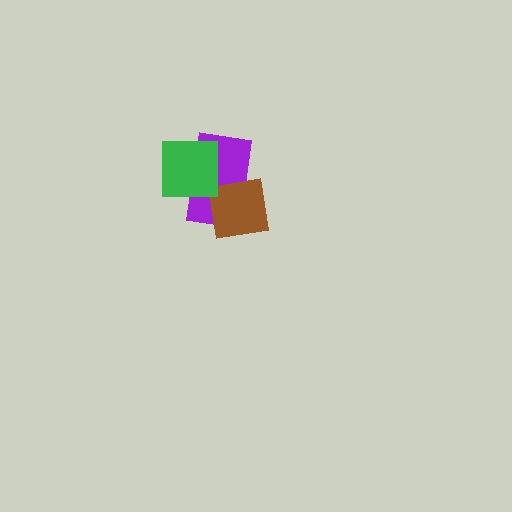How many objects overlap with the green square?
1 object overlaps with the green square.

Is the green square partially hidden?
No, no other shape covers it.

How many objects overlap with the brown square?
1 object overlaps with the brown square.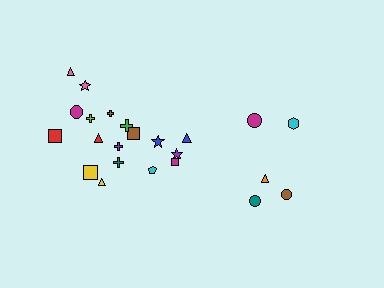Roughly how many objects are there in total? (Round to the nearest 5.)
Roughly 25 objects in total.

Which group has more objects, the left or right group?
The left group.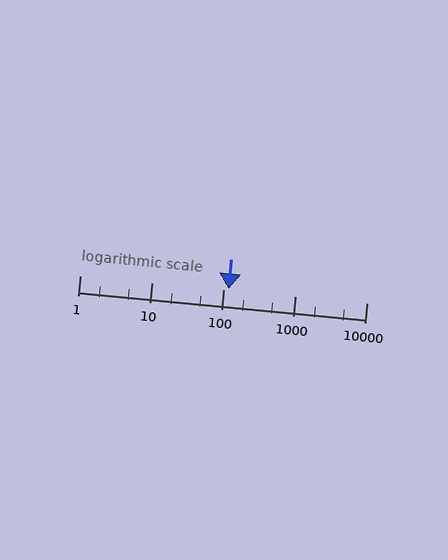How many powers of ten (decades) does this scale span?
The scale spans 4 decades, from 1 to 10000.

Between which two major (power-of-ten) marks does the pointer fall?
The pointer is between 100 and 1000.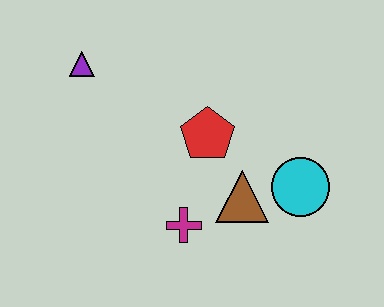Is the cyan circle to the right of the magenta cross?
Yes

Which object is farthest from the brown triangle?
The purple triangle is farthest from the brown triangle.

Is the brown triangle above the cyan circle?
No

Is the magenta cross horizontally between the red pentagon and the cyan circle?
No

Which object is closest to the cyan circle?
The brown triangle is closest to the cyan circle.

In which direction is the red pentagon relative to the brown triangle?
The red pentagon is above the brown triangle.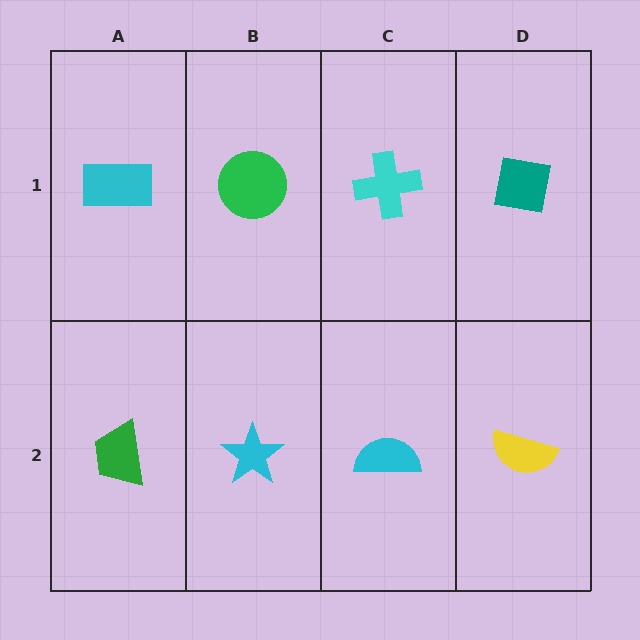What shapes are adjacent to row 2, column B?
A green circle (row 1, column B), a green trapezoid (row 2, column A), a cyan semicircle (row 2, column C).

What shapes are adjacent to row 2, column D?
A teal square (row 1, column D), a cyan semicircle (row 2, column C).